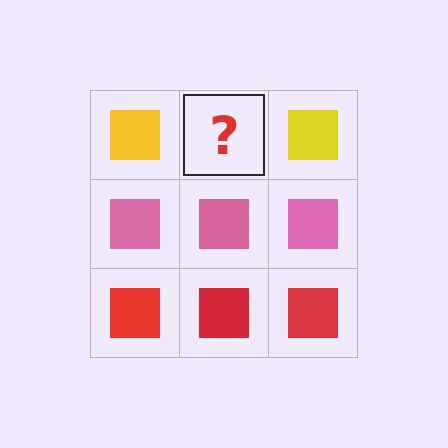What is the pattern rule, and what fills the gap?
The rule is that each row has a consistent color. The gap should be filled with a yellow square.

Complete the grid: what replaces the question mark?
The question mark should be replaced with a yellow square.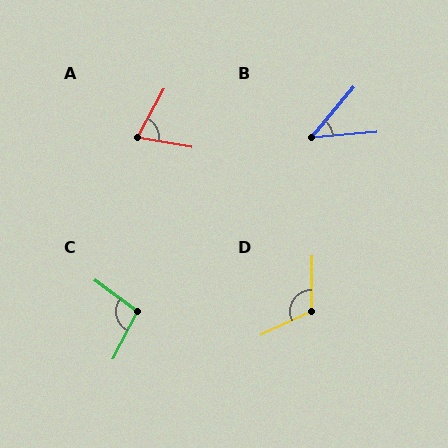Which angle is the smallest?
B, at approximately 45 degrees.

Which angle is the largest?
D, at approximately 115 degrees.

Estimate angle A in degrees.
Approximately 71 degrees.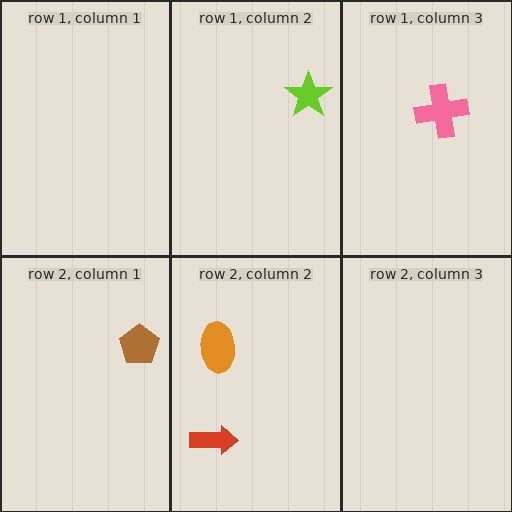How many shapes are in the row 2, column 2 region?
2.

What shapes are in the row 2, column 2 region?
The red arrow, the orange ellipse.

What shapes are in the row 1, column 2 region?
The lime star.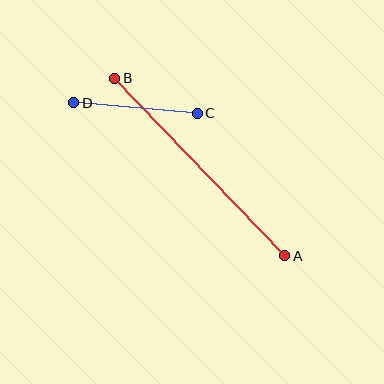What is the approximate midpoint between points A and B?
The midpoint is at approximately (200, 167) pixels.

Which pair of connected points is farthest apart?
Points A and B are farthest apart.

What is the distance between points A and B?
The distance is approximately 246 pixels.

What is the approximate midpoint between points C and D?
The midpoint is at approximately (136, 108) pixels.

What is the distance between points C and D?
The distance is approximately 124 pixels.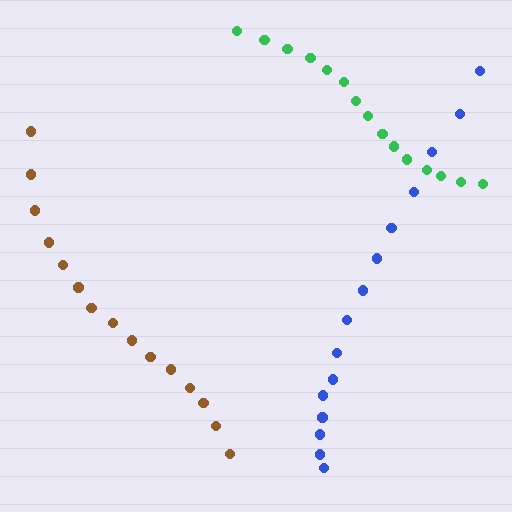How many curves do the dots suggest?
There are 3 distinct paths.